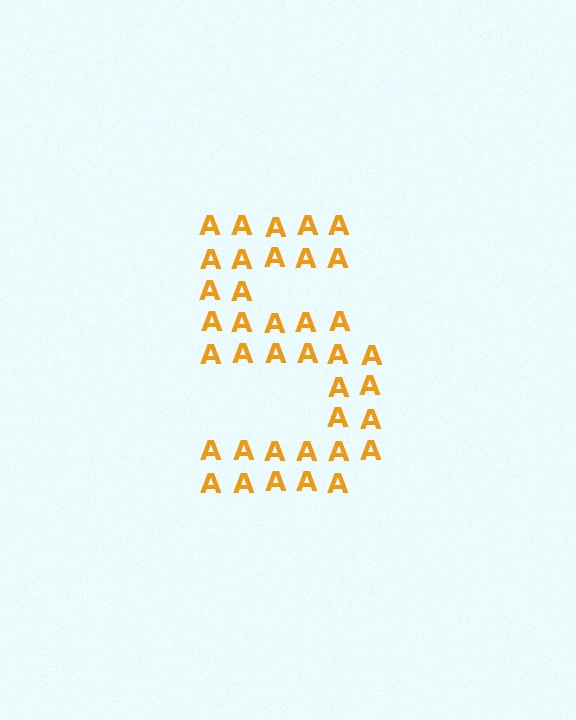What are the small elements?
The small elements are letter A's.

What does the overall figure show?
The overall figure shows the digit 5.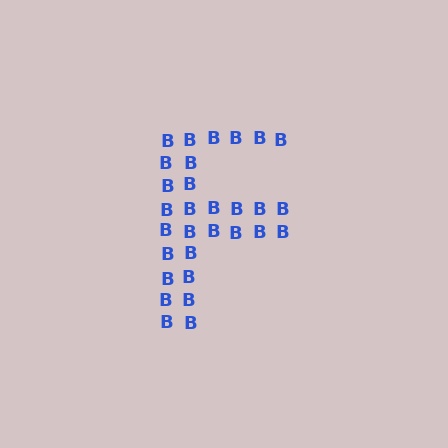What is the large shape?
The large shape is the letter F.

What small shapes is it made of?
It is made of small letter B's.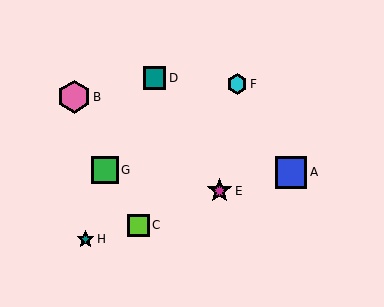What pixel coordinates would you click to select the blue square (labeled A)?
Click at (291, 172) to select the blue square A.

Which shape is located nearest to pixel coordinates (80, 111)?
The pink hexagon (labeled B) at (74, 97) is nearest to that location.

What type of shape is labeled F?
Shape F is a cyan hexagon.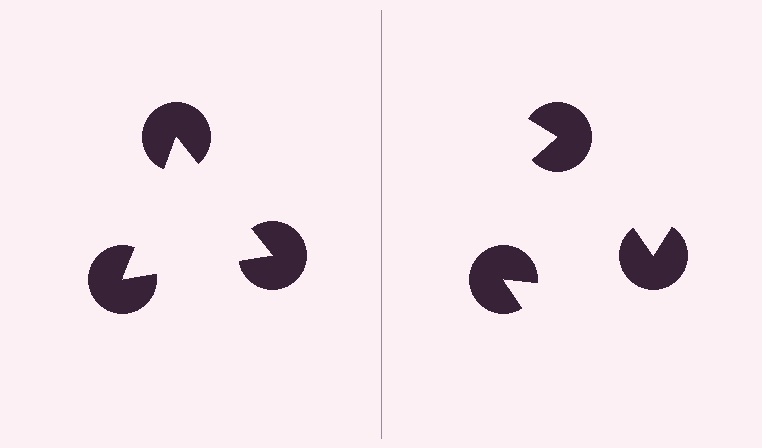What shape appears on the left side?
An illusory triangle.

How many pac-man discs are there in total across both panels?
6 — 3 on each side.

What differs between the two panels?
The pac-man discs are positioned identically on both sides; only the wedge orientations differ. On the left they align to a triangle; on the right they are misaligned.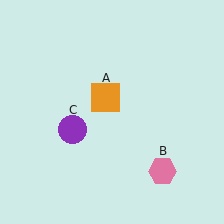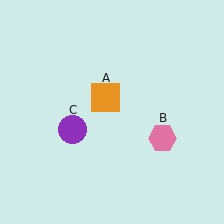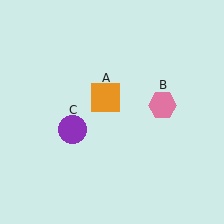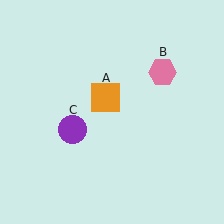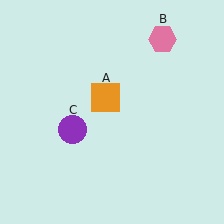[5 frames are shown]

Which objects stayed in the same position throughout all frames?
Orange square (object A) and purple circle (object C) remained stationary.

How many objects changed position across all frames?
1 object changed position: pink hexagon (object B).